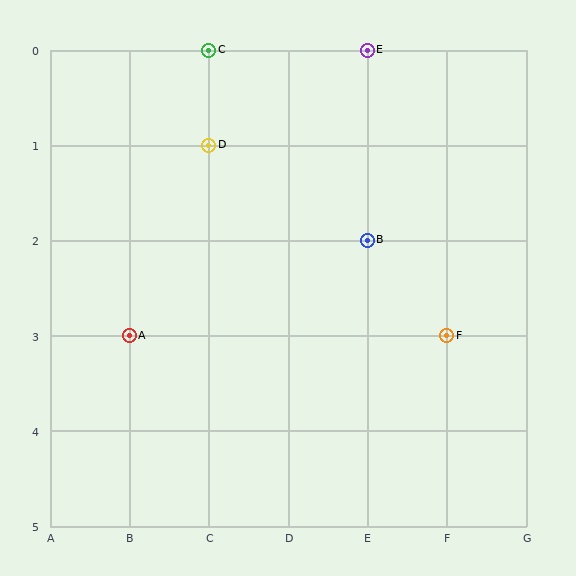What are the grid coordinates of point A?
Point A is at grid coordinates (B, 3).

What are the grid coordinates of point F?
Point F is at grid coordinates (F, 3).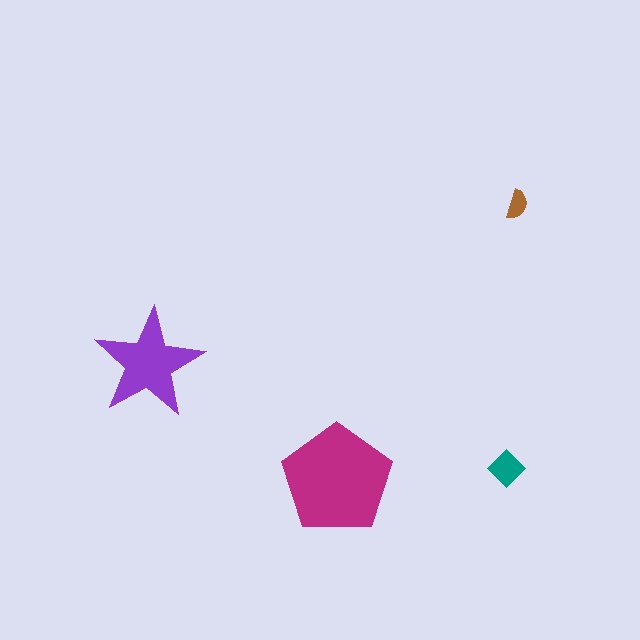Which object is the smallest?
The brown semicircle.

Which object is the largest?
The magenta pentagon.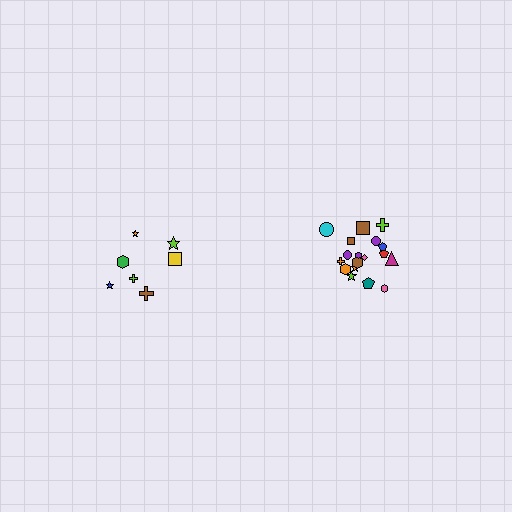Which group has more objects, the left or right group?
The right group.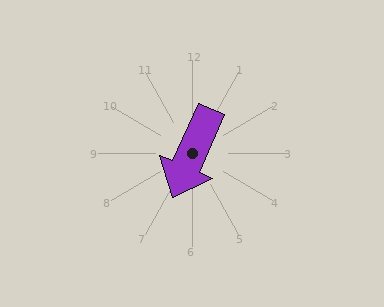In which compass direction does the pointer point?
Southwest.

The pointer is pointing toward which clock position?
Roughly 7 o'clock.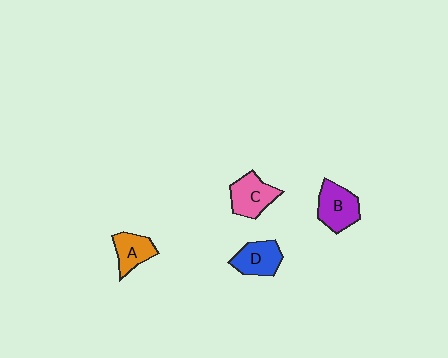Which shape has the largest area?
Shape B (purple).